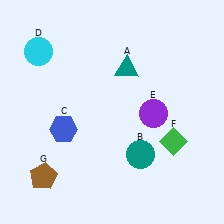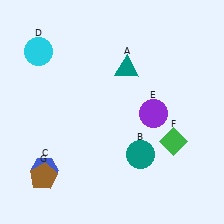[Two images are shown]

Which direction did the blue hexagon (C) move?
The blue hexagon (C) moved down.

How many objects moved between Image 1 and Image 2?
1 object moved between the two images.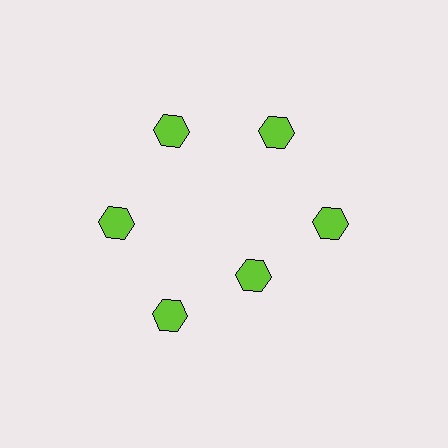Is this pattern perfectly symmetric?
No. The 6 lime hexagons are arranged in a ring, but one element near the 5 o'clock position is pulled inward toward the center, breaking the 6-fold rotational symmetry.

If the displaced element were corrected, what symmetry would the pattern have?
It would have 6-fold rotational symmetry — the pattern would map onto itself every 60 degrees.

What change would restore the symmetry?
The symmetry would be restored by moving it outward, back onto the ring so that all 6 hexagons sit at equal angles and equal distance from the center.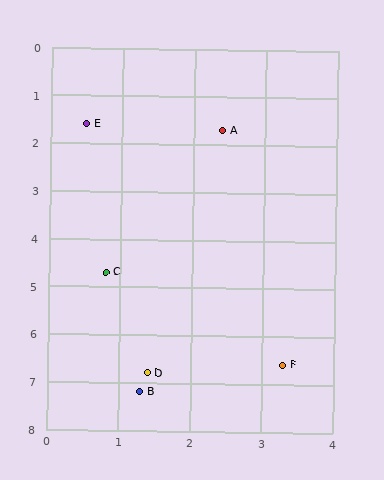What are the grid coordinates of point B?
Point B is at approximately (1.3, 7.2).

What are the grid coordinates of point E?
Point E is at approximately (0.5, 1.6).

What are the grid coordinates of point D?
Point D is at approximately (1.4, 6.8).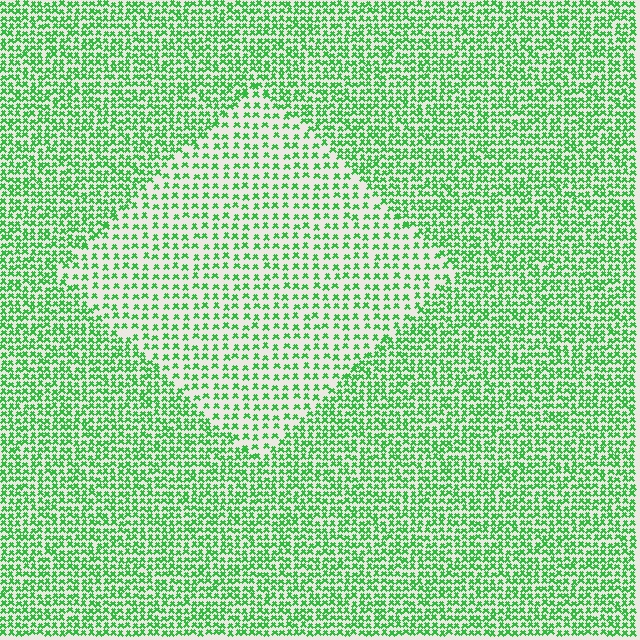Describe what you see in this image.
The image contains small green elements arranged at two different densities. A diamond-shaped region is visible where the elements are less densely packed than the surrounding area.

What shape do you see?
I see a diamond.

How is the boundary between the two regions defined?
The boundary is defined by a change in element density (approximately 1.9x ratio). All elements are the same color, size, and shape.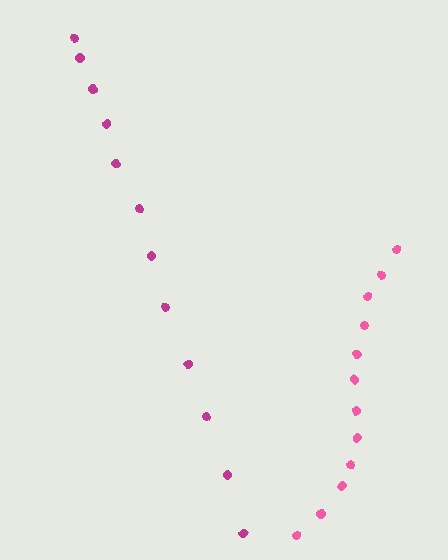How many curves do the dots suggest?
There are 2 distinct paths.